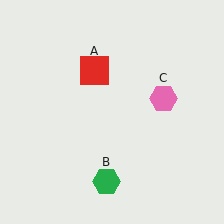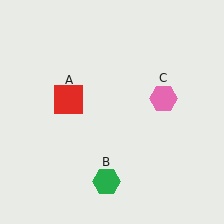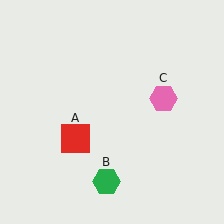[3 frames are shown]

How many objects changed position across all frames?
1 object changed position: red square (object A).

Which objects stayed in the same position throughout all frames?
Green hexagon (object B) and pink hexagon (object C) remained stationary.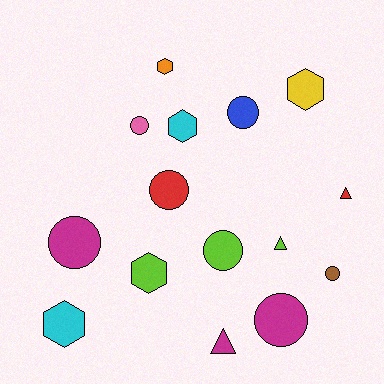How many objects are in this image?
There are 15 objects.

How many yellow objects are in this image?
There is 1 yellow object.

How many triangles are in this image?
There are 3 triangles.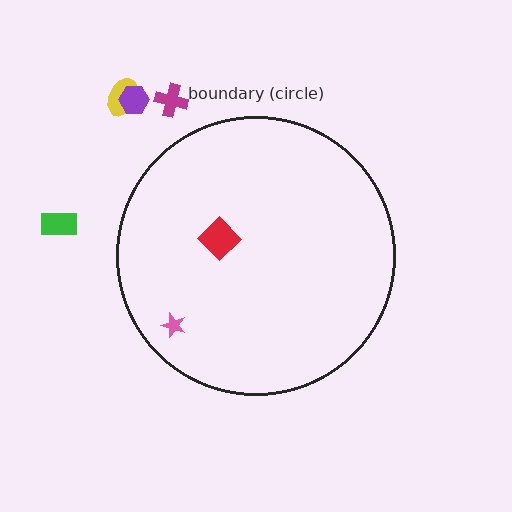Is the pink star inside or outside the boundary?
Inside.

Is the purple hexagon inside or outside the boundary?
Outside.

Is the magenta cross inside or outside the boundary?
Outside.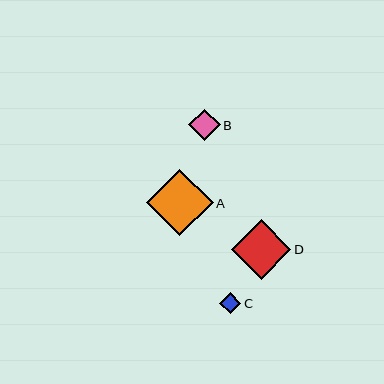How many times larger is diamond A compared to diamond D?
Diamond A is approximately 1.1 times the size of diamond D.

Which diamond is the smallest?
Diamond C is the smallest with a size of approximately 21 pixels.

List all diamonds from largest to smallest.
From largest to smallest: A, D, B, C.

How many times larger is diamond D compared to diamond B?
Diamond D is approximately 1.9 times the size of diamond B.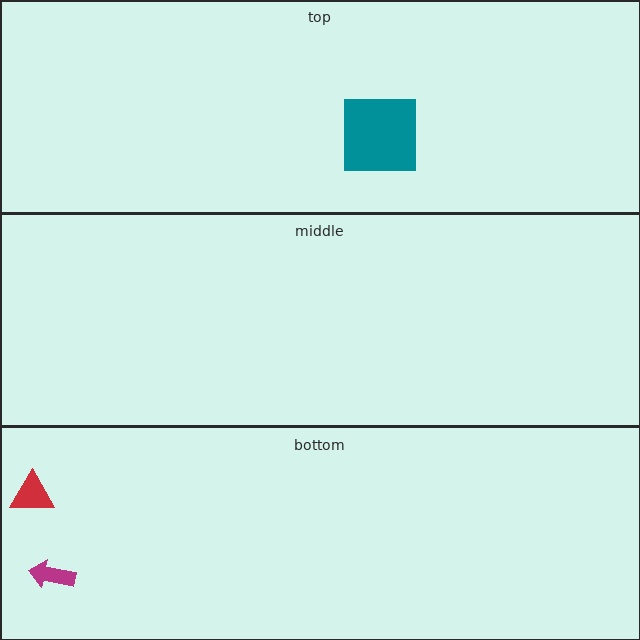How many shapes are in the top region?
1.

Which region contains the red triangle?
The bottom region.